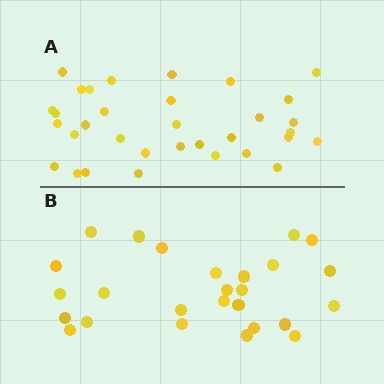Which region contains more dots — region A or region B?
Region A (the top region) has more dots.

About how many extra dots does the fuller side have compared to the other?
Region A has roughly 8 or so more dots than region B.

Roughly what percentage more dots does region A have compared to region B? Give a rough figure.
About 25% more.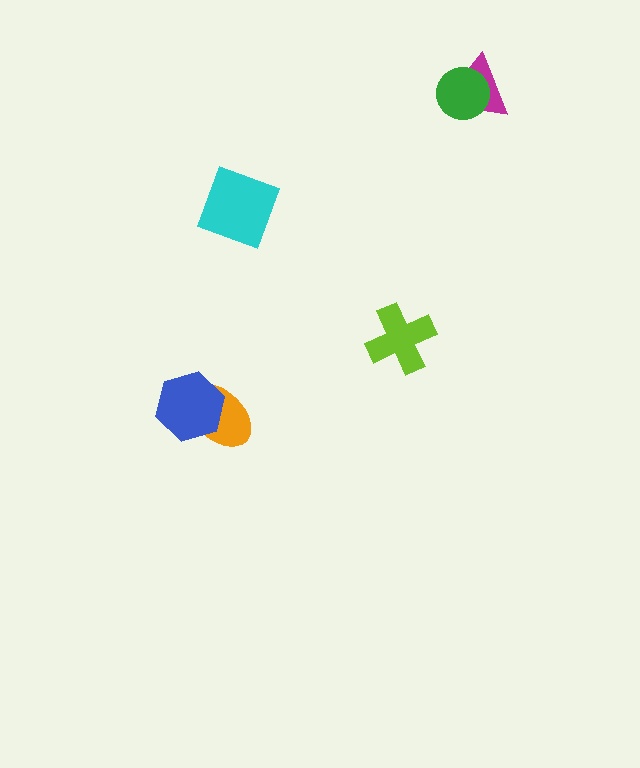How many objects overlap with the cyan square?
0 objects overlap with the cyan square.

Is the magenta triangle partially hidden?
Yes, it is partially covered by another shape.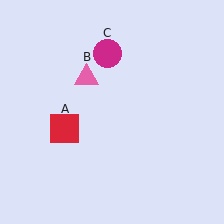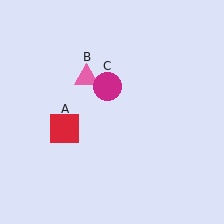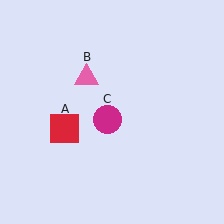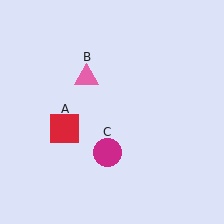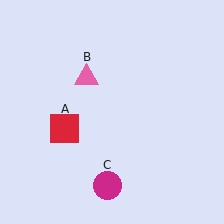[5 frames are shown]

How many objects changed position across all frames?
1 object changed position: magenta circle (object C).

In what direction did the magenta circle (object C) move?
The magenta circle (object C) moved down.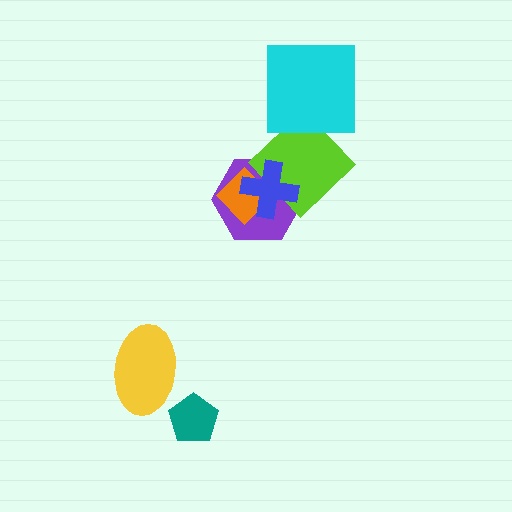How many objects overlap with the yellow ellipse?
0 objects overlap with the yellow ellipse.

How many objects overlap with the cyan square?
0 objects overlap with the cyan square.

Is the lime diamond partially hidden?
Yes, it is partially covered by another shape.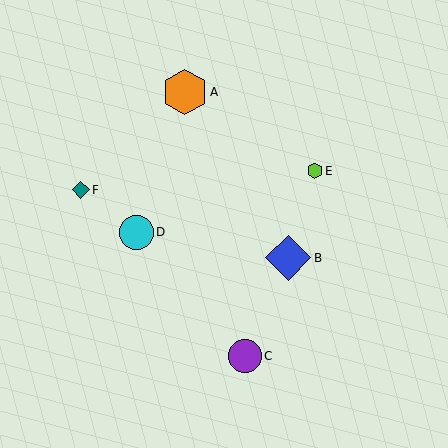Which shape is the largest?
The orange hexagon (labeled A) is the largest.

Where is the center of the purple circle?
The center of the purple circle is at (245, 356).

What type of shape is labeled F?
Shape F is a teal diamond.